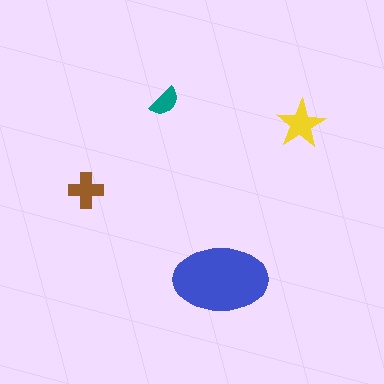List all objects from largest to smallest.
The blue ellipse, the yellow star, the brown cross, the teal semicircle.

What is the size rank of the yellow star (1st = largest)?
2nd.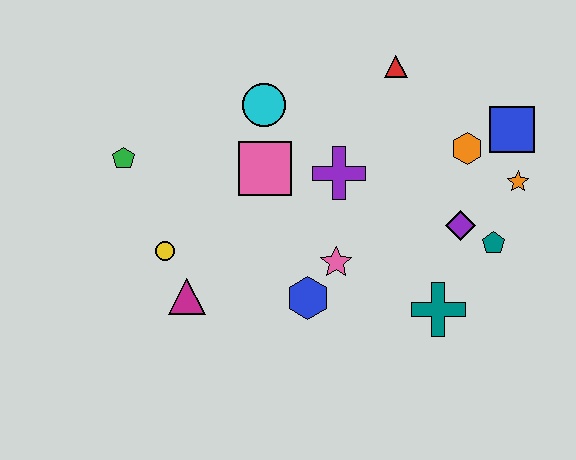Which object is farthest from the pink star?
The green pentagon is farthest from the pink star.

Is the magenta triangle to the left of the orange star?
Yes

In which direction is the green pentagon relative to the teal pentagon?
The green pentagon is to the left of the teal pentagon.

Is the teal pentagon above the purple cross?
No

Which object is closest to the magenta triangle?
The yellow circle is closest to the magenta triangle.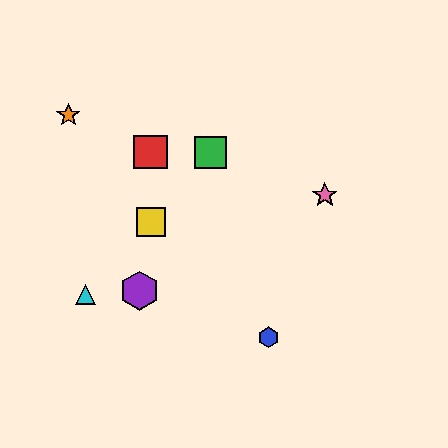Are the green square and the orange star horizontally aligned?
No, the green square is at y≈152 and the orange star is at y≈115.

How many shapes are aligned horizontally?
2 shapes (the red square, the green square) are aligned horizontally.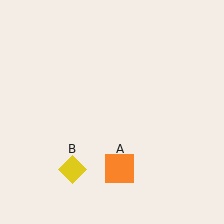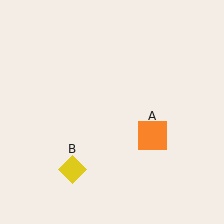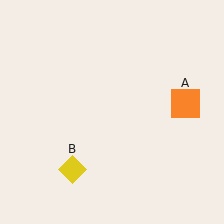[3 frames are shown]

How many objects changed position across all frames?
1 object changed position: orange square (object A).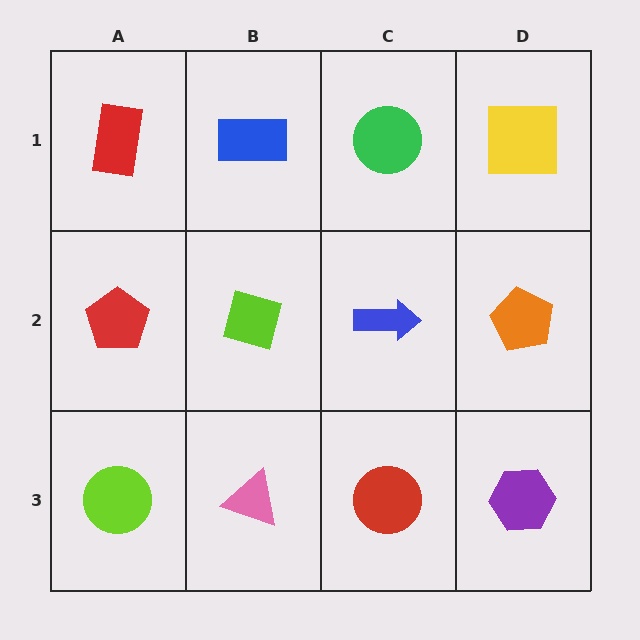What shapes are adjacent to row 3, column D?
An orange pentagon (row 2, column D), a red circle (row 3, column C).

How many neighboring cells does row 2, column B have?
4.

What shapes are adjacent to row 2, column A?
A red rectangle (row 1, column A), a lime circle (row 3, column A), a lime diamond (row 2, column B).